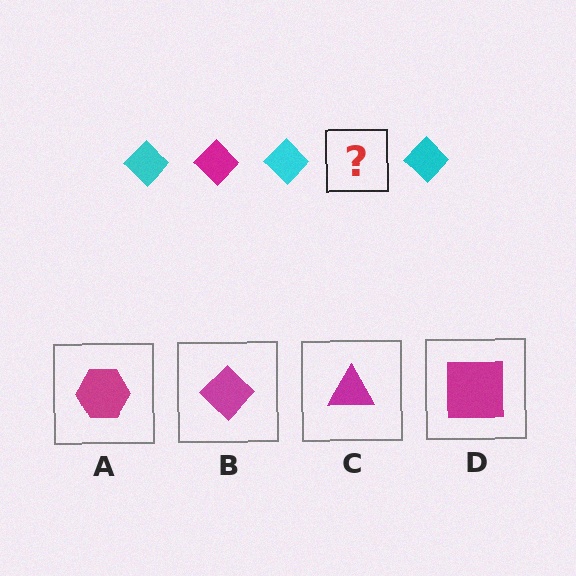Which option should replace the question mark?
Option B.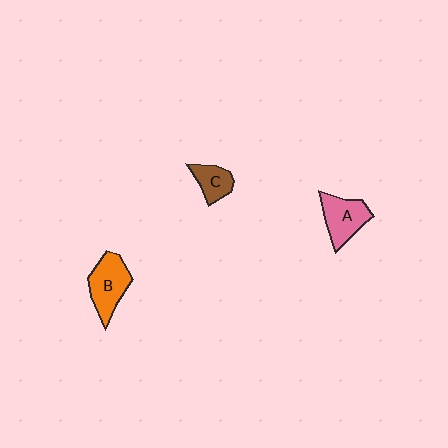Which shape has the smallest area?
Shape C (brown).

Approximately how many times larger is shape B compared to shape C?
Approximately 1.7 times.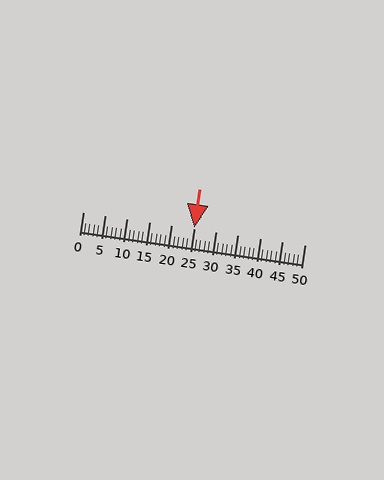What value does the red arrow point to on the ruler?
The red arrow points to approximately 25.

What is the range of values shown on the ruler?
The ruler shows values from 0 to 50.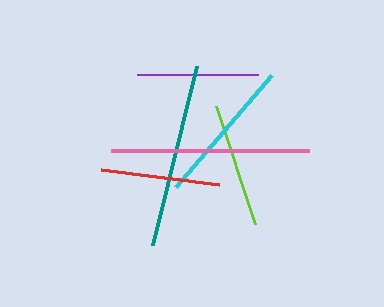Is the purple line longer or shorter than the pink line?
The pink line is longer than the purple line.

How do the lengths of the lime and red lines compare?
The lime and red lines are approximately the same length.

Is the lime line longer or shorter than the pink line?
The pink line is longer than the lime line.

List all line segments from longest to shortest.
From longest to shortest: pink, teal, cyan, lime, purple, red.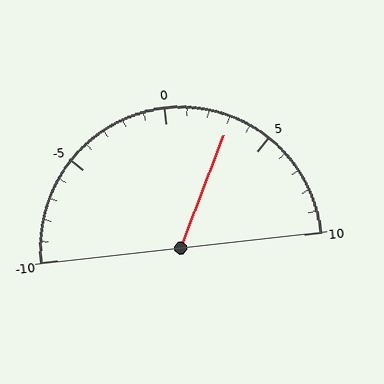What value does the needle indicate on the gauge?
The needle indicates approximately 3.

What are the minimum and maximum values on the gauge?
The gauge ranges from -10 to 10.